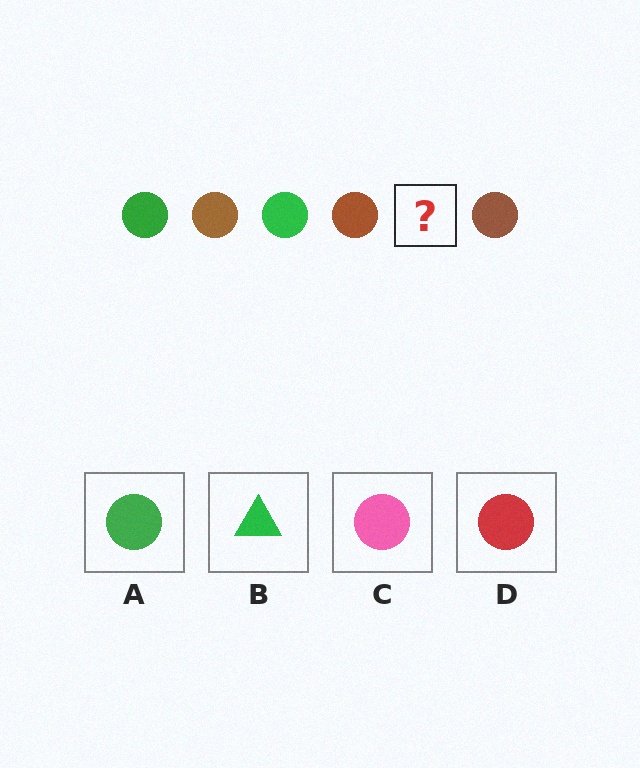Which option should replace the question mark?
Option A.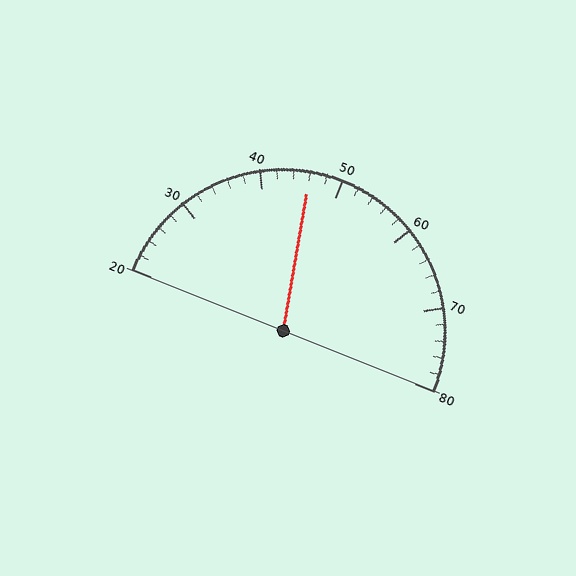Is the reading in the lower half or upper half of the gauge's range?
The reading is in the lower half of the range (20 to 80).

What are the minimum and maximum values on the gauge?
The gauge ranges from 20 to 80.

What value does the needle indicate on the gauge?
The needle indicates approximately 46.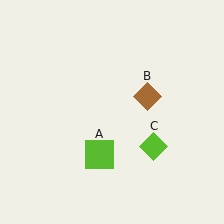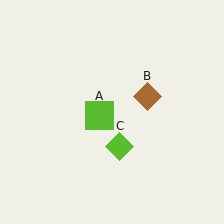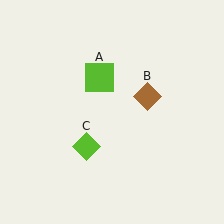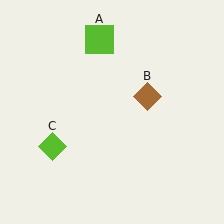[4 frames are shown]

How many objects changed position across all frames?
2 objects changed position: lime square (object A), lime diamond (object C).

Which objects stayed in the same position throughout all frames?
Brown diamond (object B) remained stationary.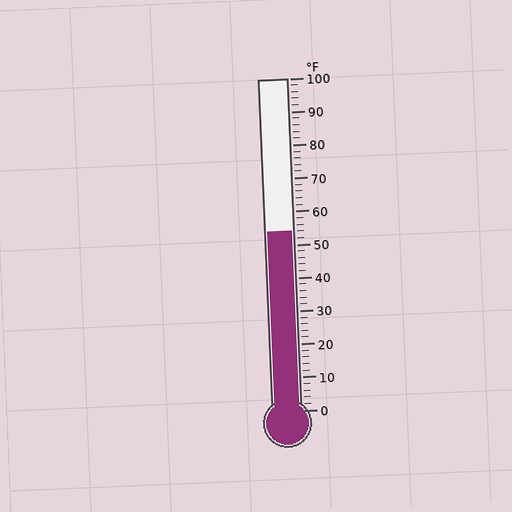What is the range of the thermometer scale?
The thermometer scale ranges from 0°F to 100°F.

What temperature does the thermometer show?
The thermometer shows approximately 54°F.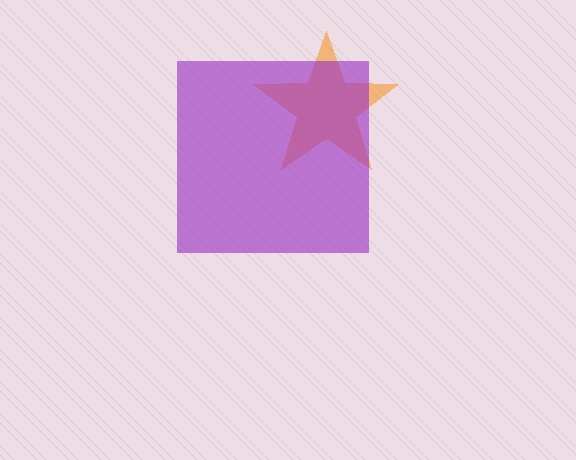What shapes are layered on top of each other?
The layered shapes are: an orange star, a purple square.